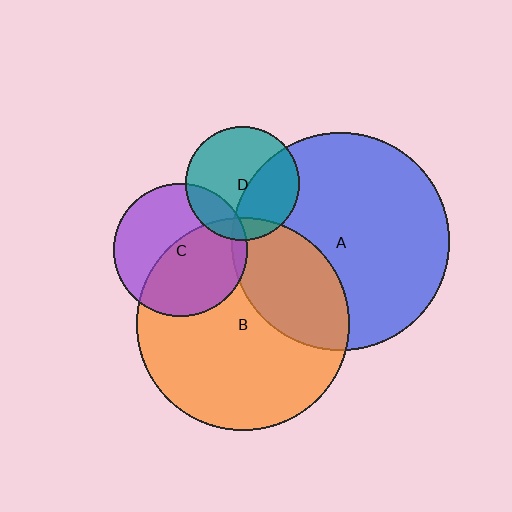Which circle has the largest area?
Circle A (blue).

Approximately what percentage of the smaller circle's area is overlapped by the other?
Approximately 40%.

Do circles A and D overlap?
Yes.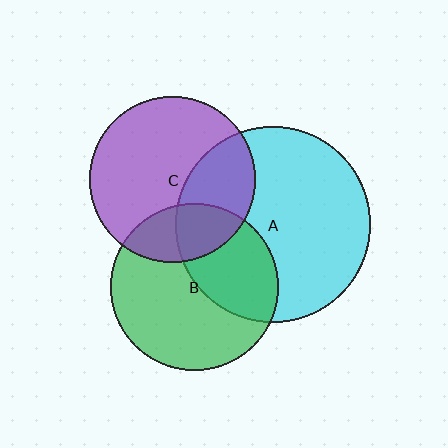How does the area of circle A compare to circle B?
Approximately 1.4 times.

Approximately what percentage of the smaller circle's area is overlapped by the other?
Approximately 25%.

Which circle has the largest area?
Circle A (cyan).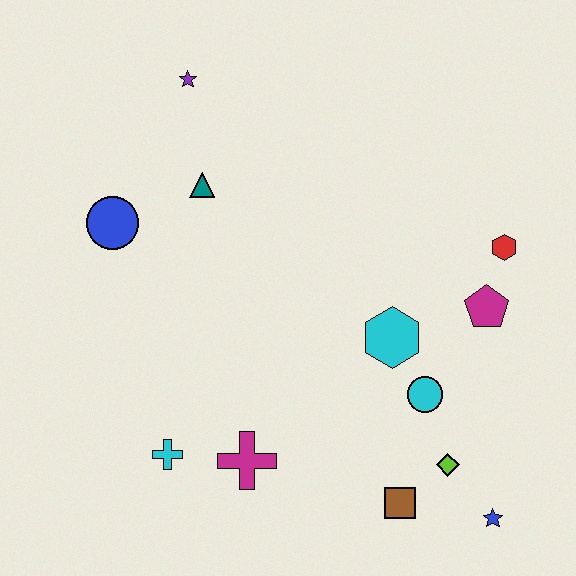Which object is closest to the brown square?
The lime diamond is closest to the brown square.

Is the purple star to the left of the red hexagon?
Yes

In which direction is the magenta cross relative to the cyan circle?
The magenta cross is to the left of the cyan circle.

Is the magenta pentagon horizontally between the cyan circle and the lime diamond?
No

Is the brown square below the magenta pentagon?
Yes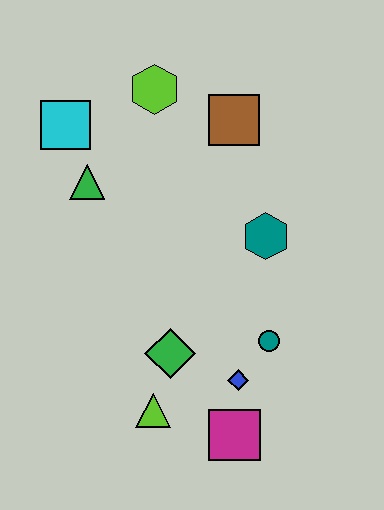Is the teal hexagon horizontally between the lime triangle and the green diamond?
No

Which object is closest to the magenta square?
The blue diamond is closest to the magenta square.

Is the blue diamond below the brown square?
Yes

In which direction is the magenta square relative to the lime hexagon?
The magenta square is below the lime hexagon.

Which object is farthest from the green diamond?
The lime hexagon is farthest from the green diamond.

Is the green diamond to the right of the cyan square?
Yes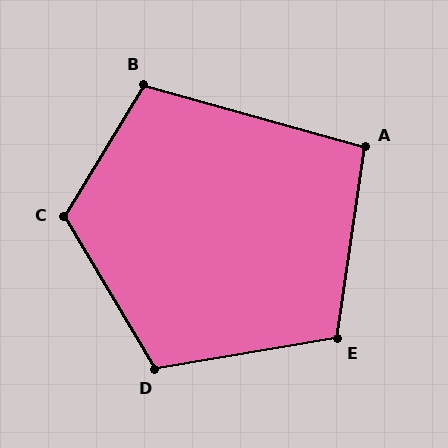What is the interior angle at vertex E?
Approximately 108 degrees (obtuse).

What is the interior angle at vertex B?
Approximately 106 degrees (obtuse).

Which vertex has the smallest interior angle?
A, at approximately 97 degrees.